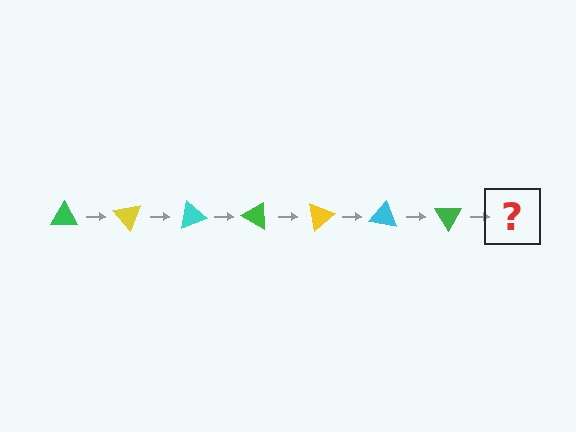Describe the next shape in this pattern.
It should be a yellow triangle, rotated 350 degrees from the start.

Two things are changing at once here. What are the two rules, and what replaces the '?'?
The two rules are that it rotates 50 degrees each step and the color cycles through green, yellow, and cyan. The '?' should be a yellow triangle, rotated 350 degrees from the start.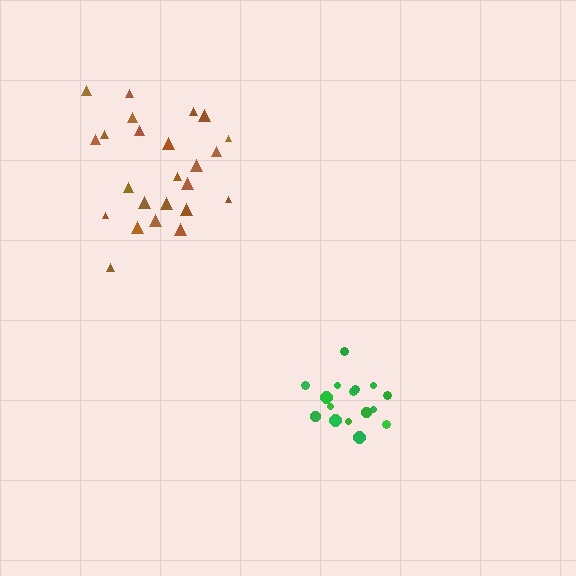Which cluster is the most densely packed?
Green.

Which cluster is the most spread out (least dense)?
Brown.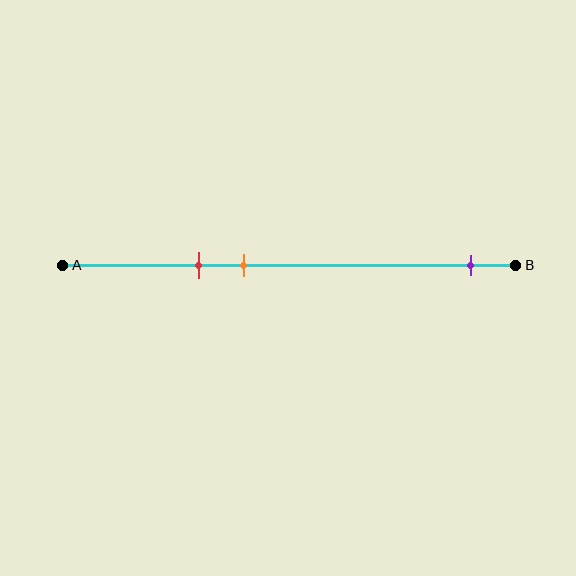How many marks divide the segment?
There are 3 marks dividing the segment.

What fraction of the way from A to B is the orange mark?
The orange mark is approximately 40% (0.4) of the way from A to B.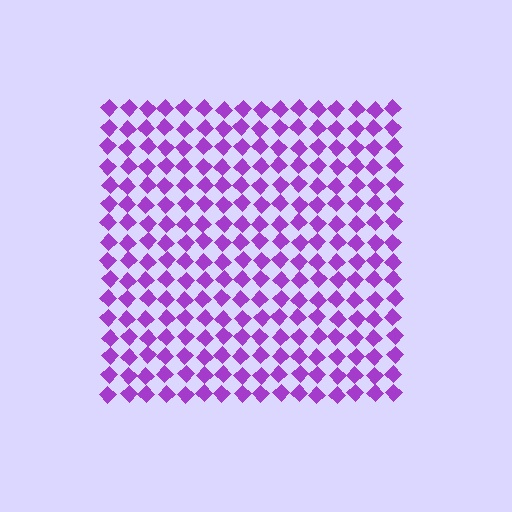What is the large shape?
The large shape is a square.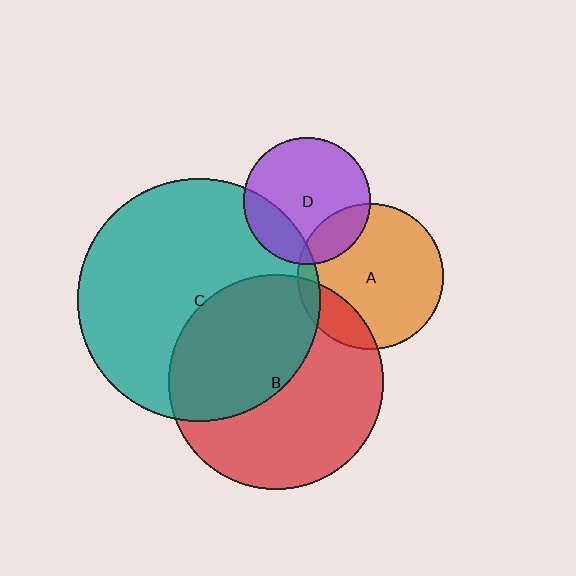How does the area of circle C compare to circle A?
Approximately 2.8 times.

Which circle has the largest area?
Circle C (teal).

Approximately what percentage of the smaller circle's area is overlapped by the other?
Approximately 15%.